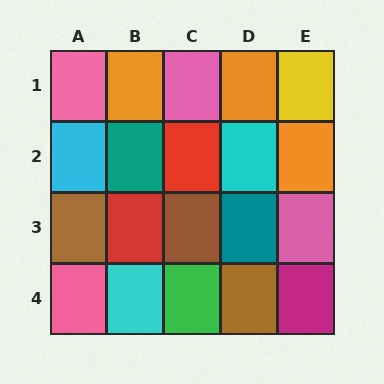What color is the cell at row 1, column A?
Pink.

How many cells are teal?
2 cells are teal.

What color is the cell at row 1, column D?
Orange.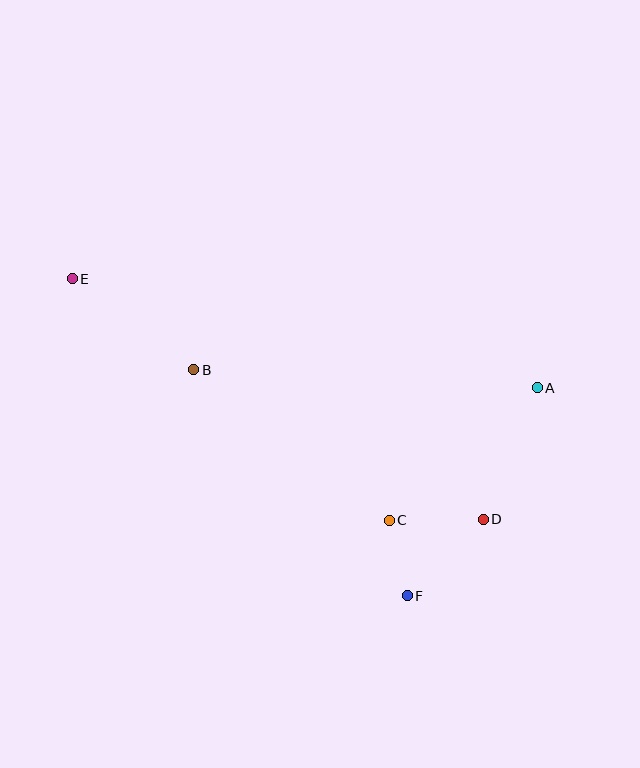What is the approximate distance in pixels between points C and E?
The distance between C and E is approximately 399 pixels.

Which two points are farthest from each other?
Points A and E are farthest from each other.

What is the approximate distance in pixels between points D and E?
The distance between D and E is approximately 476 pixels.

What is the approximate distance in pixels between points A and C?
The distance between A and C is approximately 199 pixels.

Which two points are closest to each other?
Points C and F are closest to each other.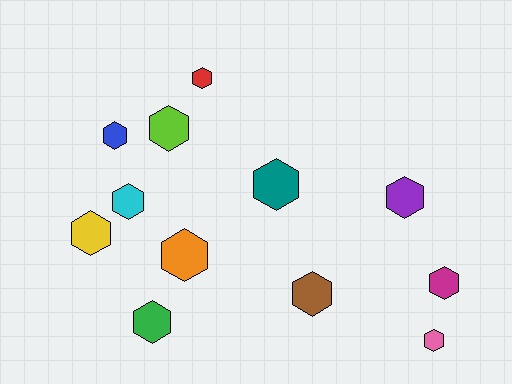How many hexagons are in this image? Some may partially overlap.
There are 12 hexagons.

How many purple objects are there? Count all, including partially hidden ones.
There is 1 purple object.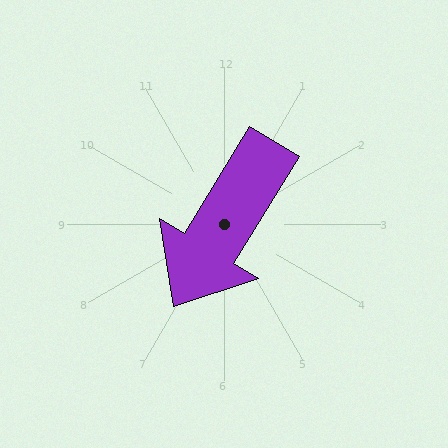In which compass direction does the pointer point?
Southwest.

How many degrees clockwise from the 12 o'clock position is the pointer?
Approximately 212 degrees.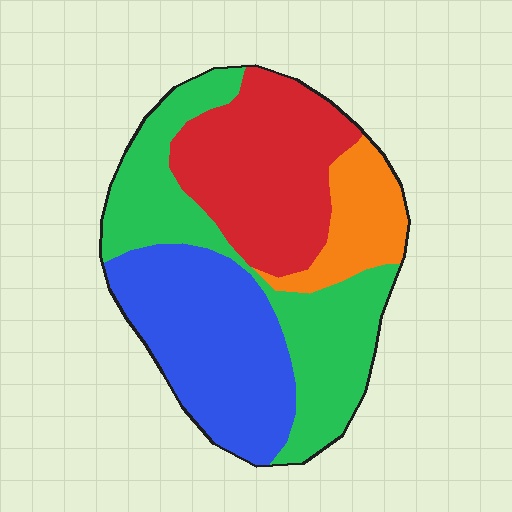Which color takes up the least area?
Orange, at roughly 10%.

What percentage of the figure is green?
Green takes up about one third (1/3) of the figure.